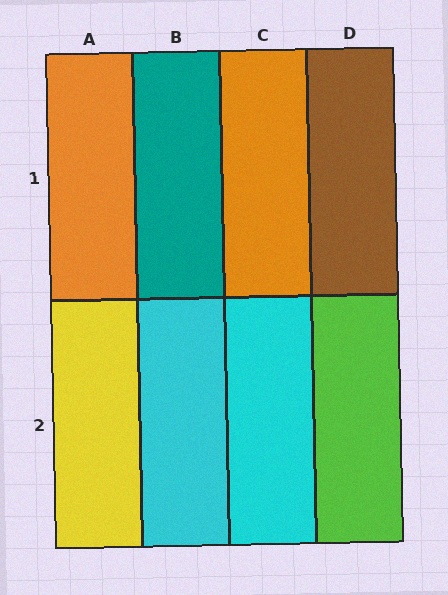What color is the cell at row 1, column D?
Brown.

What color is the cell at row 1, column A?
Orange.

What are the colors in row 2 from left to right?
Yellow, cyan, cyan, lime.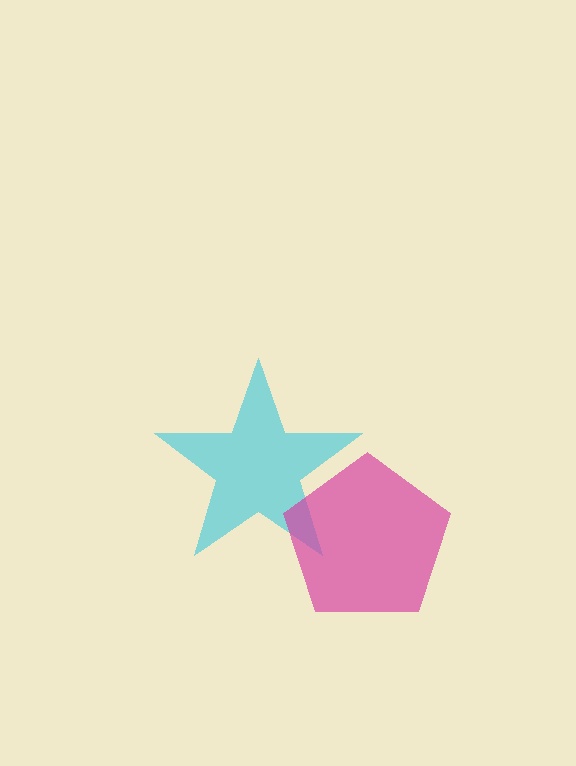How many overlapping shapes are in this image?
There are 2 overlapping shapes in the image.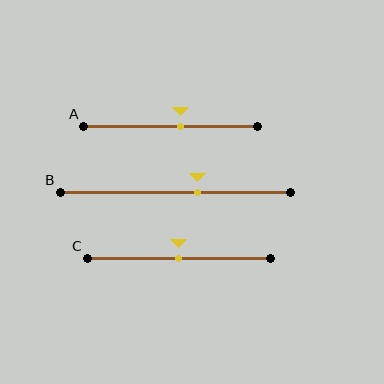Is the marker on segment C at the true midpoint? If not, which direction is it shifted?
Yes, the marker on segment C is at the true midpoint.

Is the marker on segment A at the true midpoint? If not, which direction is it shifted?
No, the marker on segment A is shifted to the right by about 6% of the segment length.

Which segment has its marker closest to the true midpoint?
Segment C has its marker closest to the true midpoint.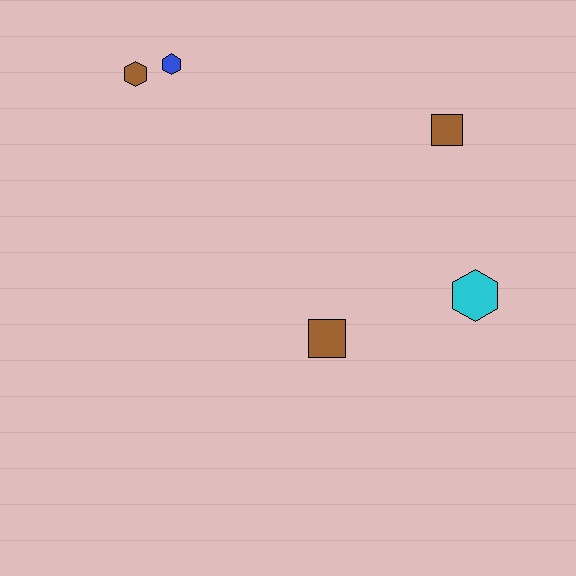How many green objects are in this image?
There are no green objects.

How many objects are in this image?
There are 5 objects.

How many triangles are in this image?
There are no triangles.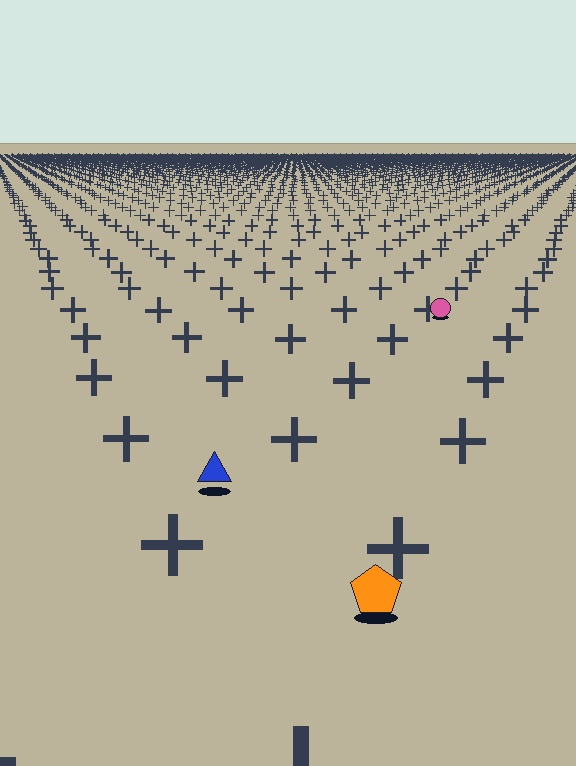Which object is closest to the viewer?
The orange pentagon is closest. The texture marks near it are larger and more spread out.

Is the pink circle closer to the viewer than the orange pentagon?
No. The orange pentagon is closer — you can tell from the texture gradient: the ground texture is coarser near it.